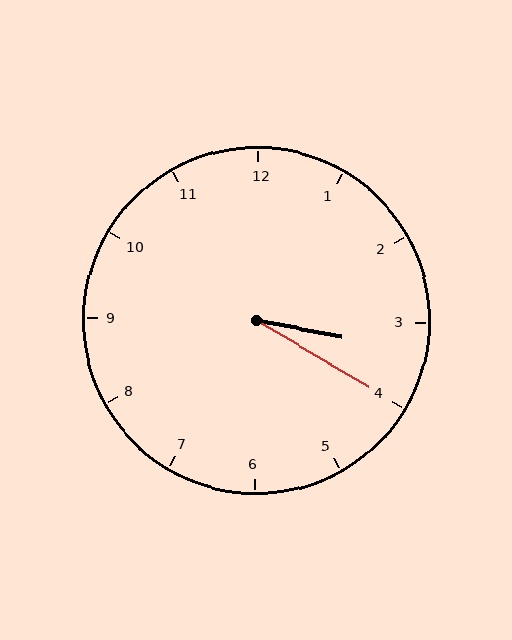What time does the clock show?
3:20.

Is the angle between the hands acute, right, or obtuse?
It is acute.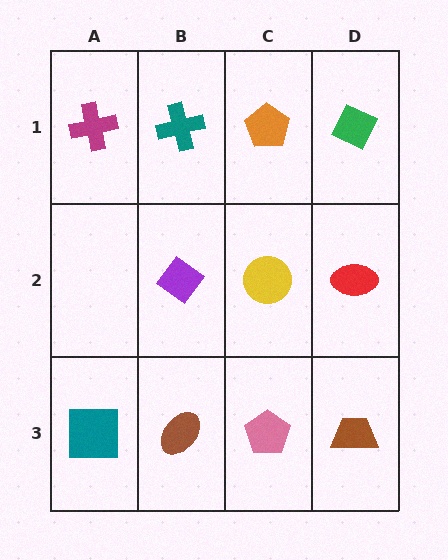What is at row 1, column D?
A green diamond.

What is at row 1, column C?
An orange pentagon.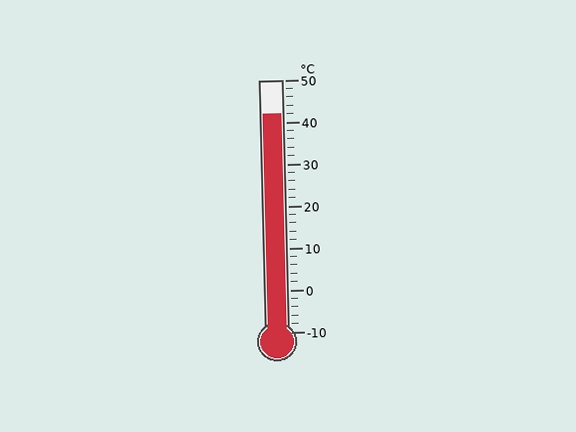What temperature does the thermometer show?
The thermometer shows approximately 42°C.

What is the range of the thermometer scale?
The thermometer scale ranges from -10°C to 50°C.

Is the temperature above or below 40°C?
The temperature is above 40°C.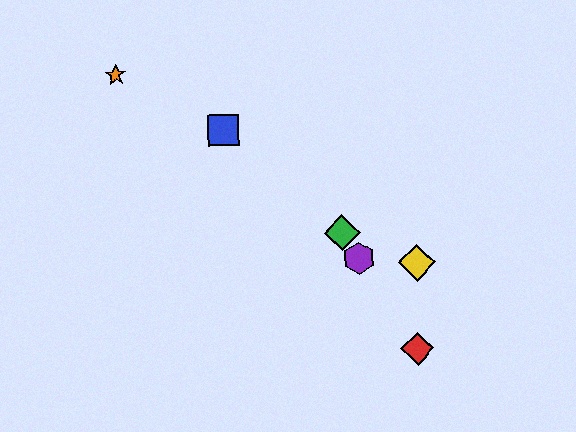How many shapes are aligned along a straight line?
3 shapes (the red diamond, the green diamond, the purple hexagon) are aligned along a straight line.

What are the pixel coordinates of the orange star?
The orange star is at (116, 75).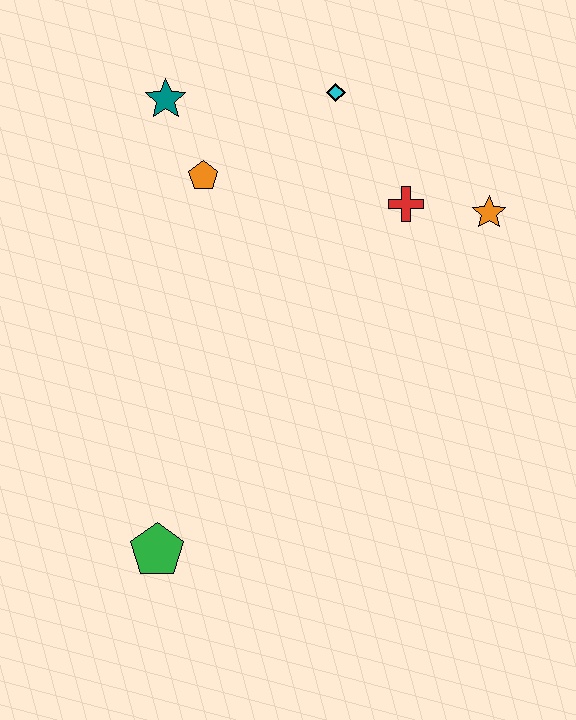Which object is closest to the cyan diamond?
The red cross is closest to the cyan diamond.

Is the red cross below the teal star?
Yes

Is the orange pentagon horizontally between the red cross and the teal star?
Yes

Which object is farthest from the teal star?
The green pentagon is farthest from the teal star.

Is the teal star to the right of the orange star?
No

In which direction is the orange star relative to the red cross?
The orange star is to the right of the red cross.